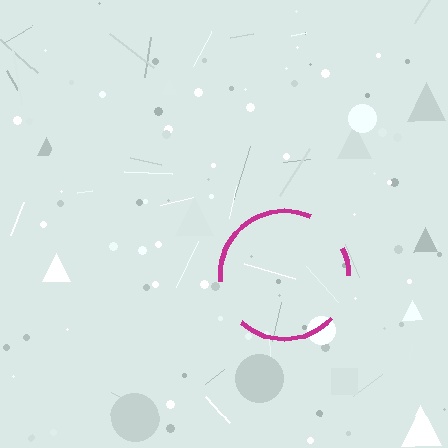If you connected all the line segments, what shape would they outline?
They would outline a circle.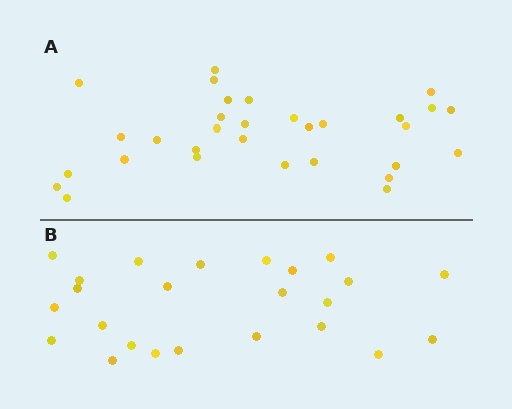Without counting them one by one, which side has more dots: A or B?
Region A (the top region) has more dots.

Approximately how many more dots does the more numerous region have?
Region A has roughly 8 or so more dots than region B.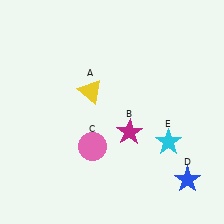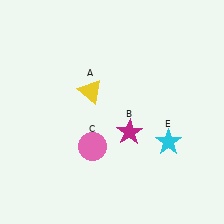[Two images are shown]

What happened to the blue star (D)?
The blue star (D) was removed in Image 2. It was in the bottom-right area of Image 1.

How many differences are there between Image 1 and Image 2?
There is 1 difference between the two images.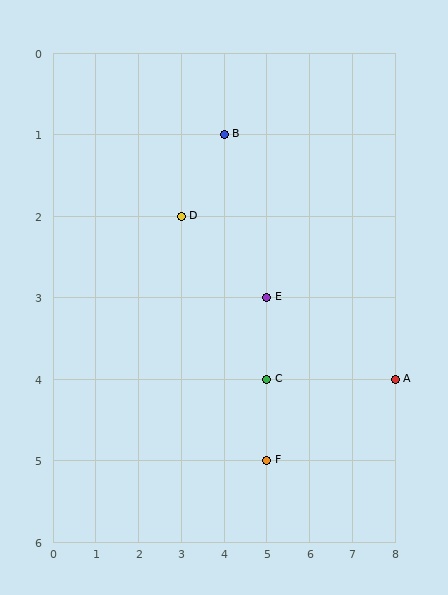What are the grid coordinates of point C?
Point C is at grid coordinates (5, 4).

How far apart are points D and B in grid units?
Points D and B are 1 column and 1 row apart (about 1.4 grid units diagonally).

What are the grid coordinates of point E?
Point E is at grid coordinates (5, 3).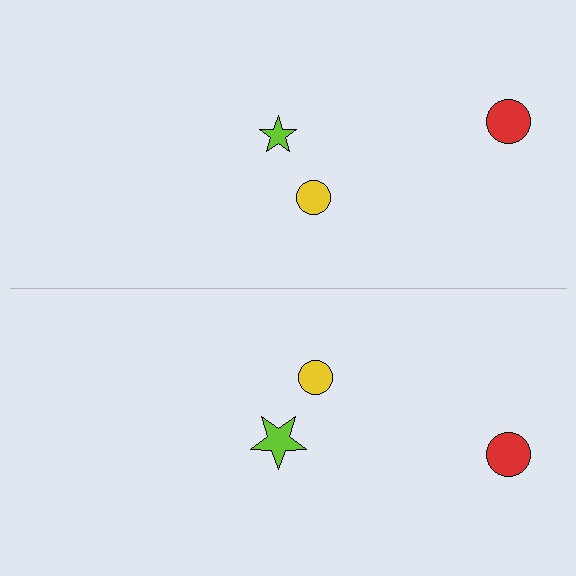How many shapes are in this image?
There are 6 shapes in this image.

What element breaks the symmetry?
The lime star on the bottom side has a different size than its mirror counterpart.